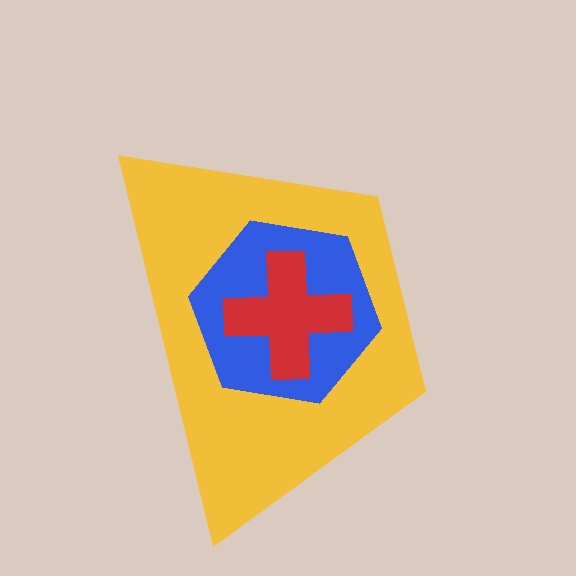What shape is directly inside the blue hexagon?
The red cross.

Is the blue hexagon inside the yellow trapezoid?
Yes.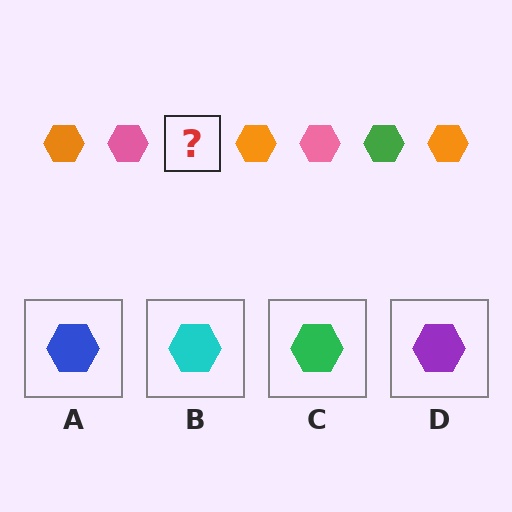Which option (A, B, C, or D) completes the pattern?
C.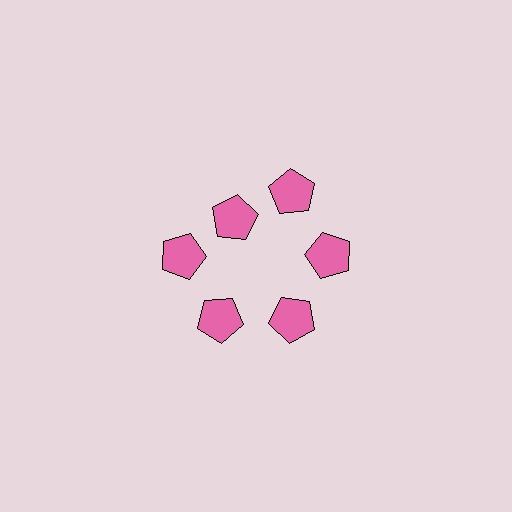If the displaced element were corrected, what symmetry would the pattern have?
It would have 6-fold rotational symmetry — the pattern would map onto itself every 60 degrees.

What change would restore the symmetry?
The symmetry would be restored by moving it outward, back onto the ring so that all 6 pentagons sit at equal angles and equal distance from the center.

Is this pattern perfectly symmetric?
No. The 6 pink pentagons are arranged in a ring, but one element near the 11 o'clock position is pulled inward toward the center, breaking the 6-fold rotational symmetry.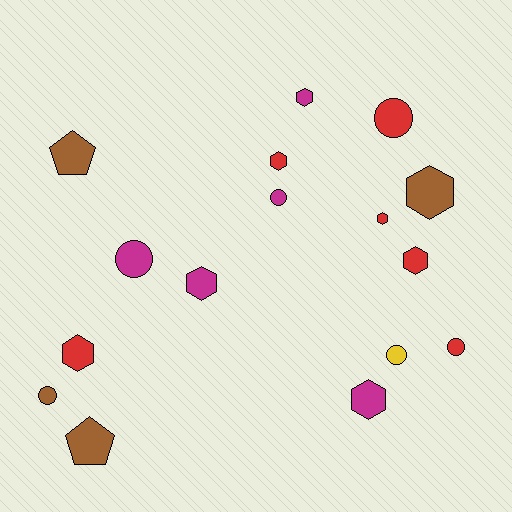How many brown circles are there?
There is 1 brown circle.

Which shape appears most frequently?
Hexagon, with 8 objects.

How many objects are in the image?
There are 16 objects.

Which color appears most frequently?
Red, with 6 objects.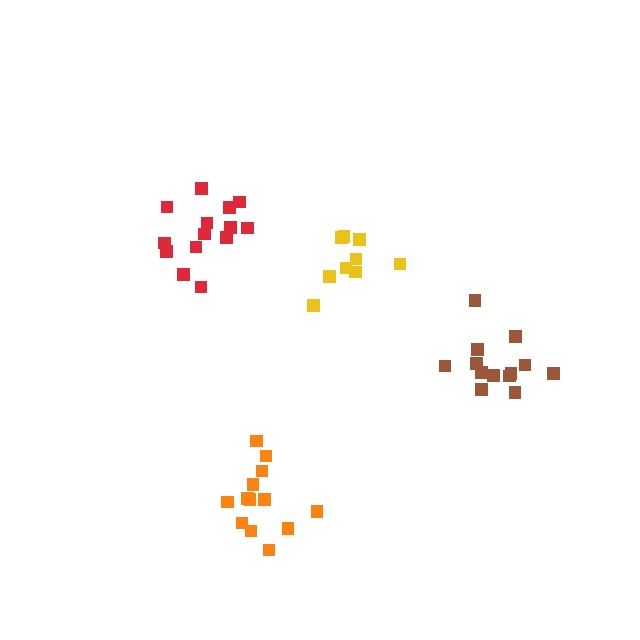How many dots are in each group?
Group 1: 13 dots, Group 2: 14 dots, Group 3: 13 dots, Group 4: 9 dots (49 total).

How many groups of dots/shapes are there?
There are 4 groups.